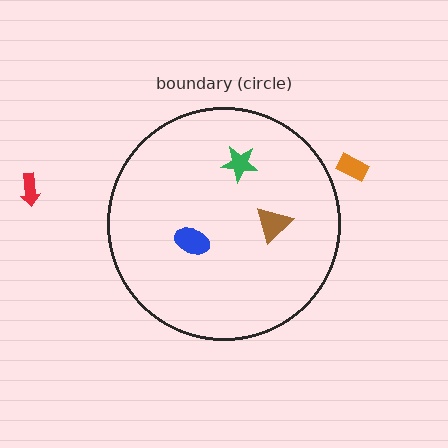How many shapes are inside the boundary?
3 inside, 2 outside.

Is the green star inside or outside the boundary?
Inside.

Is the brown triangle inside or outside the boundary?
Inside.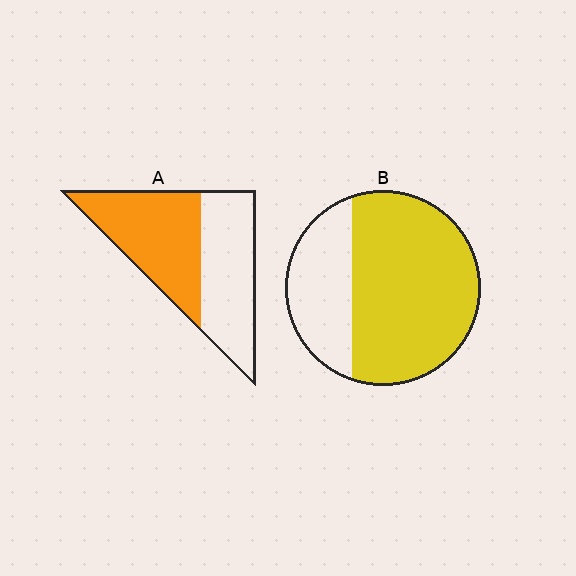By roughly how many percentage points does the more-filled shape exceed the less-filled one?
By roughly 20 percentage points (B over A).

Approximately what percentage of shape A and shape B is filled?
A is approximately 50% and B is approximately 70%.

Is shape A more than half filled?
Roughly half.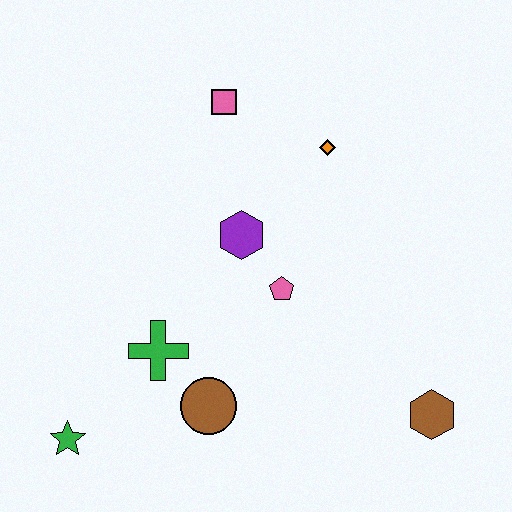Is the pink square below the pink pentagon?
No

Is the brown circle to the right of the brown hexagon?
No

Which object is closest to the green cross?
The brown circle is closest to the green cross.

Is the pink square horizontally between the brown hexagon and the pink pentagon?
No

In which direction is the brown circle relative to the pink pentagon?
The brown circle is below the pink pentagon.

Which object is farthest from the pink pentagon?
The green star is farthest from the pink pentagon.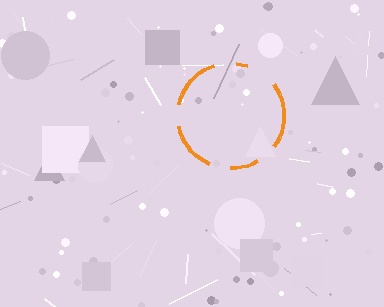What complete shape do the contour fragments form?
The contour fragments form a circle.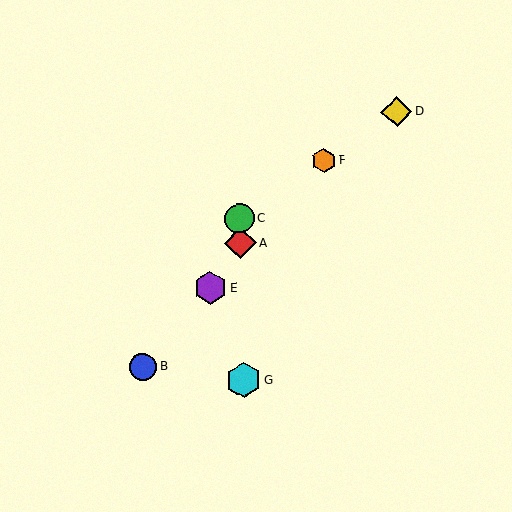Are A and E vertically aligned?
No, A is at x≈240 and E is at x≈210.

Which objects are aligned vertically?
Objects A, C, G are aligned vertically.